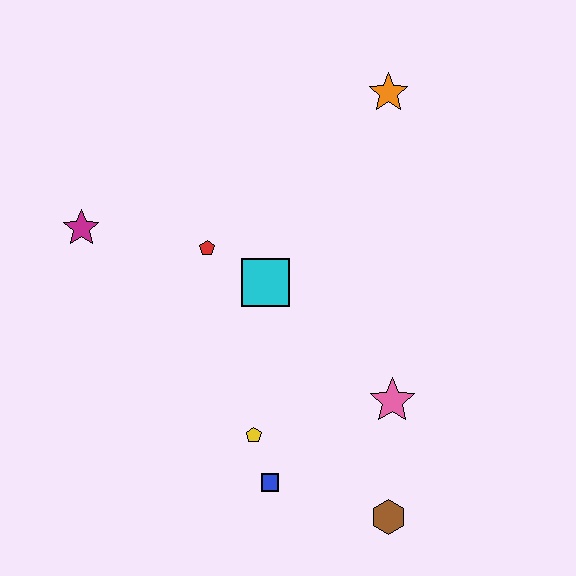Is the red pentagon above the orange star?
No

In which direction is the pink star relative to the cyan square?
The pink star is to the right of the cyan square.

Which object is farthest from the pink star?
The magenta star is farthest from the pink star.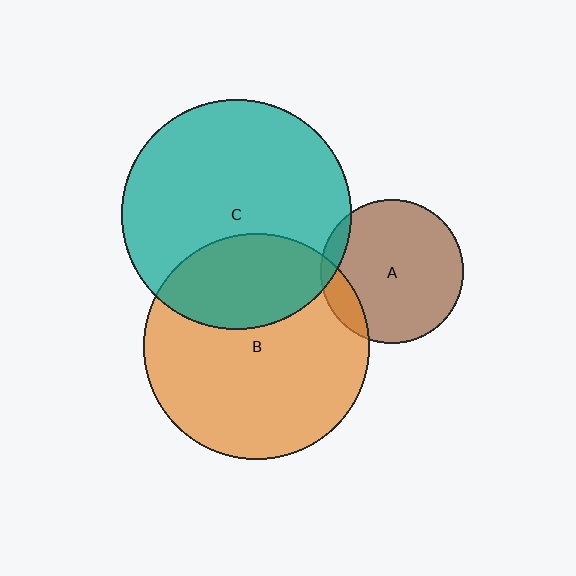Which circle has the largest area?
Circle C (teal).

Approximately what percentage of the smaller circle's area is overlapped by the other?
Approximately 5%.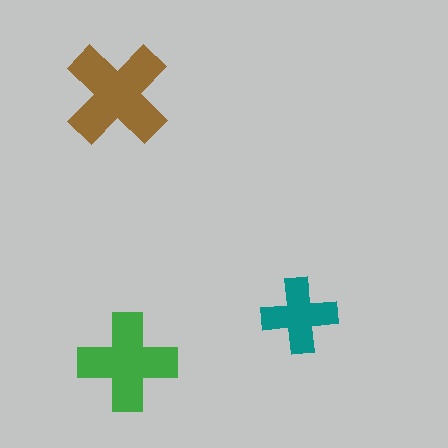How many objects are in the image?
There are 3 objects in the image.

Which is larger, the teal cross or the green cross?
The green one.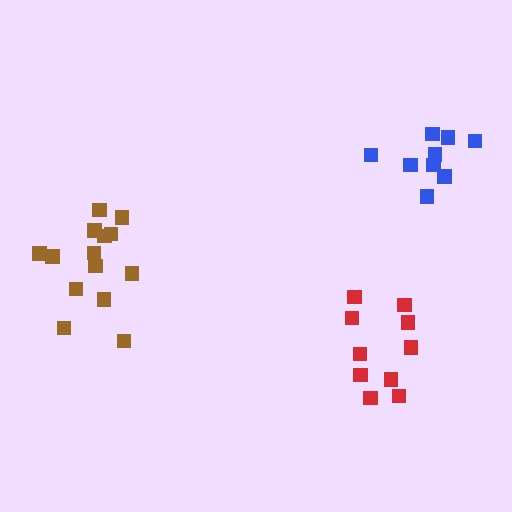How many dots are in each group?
Group 1: 10 dots, Group 2: 9 dots, Group 3: 14 dots (33 total).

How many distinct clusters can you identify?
There are 3 distinct clusters.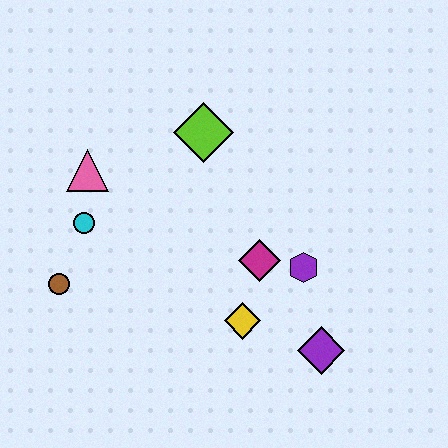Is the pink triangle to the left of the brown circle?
No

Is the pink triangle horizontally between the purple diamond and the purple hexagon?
No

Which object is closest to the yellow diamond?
The magenta diamond is closest to the yellow diamond.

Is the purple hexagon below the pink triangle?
Yes